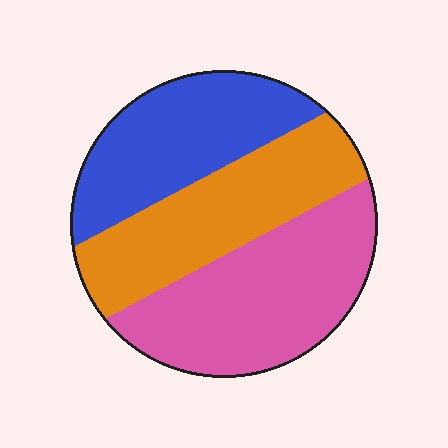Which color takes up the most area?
Pink, at roughly 40%.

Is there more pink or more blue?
Pink.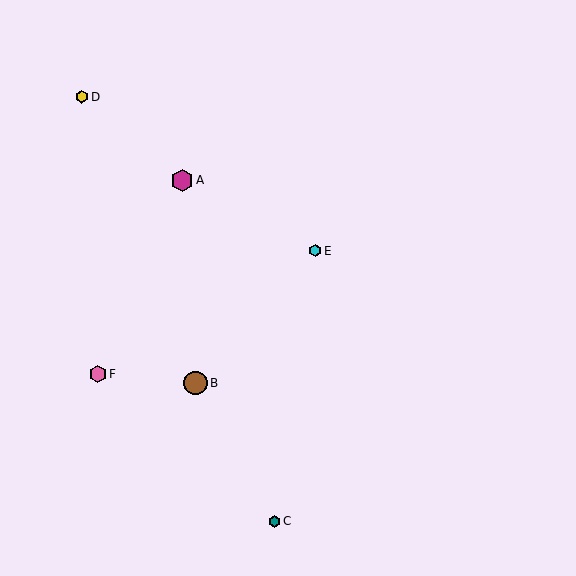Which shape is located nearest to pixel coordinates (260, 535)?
The teal hexagon (labeled C) at (274, 522) is nearest to that location.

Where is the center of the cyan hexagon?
The center of the cyan hexagon is at (315, 251).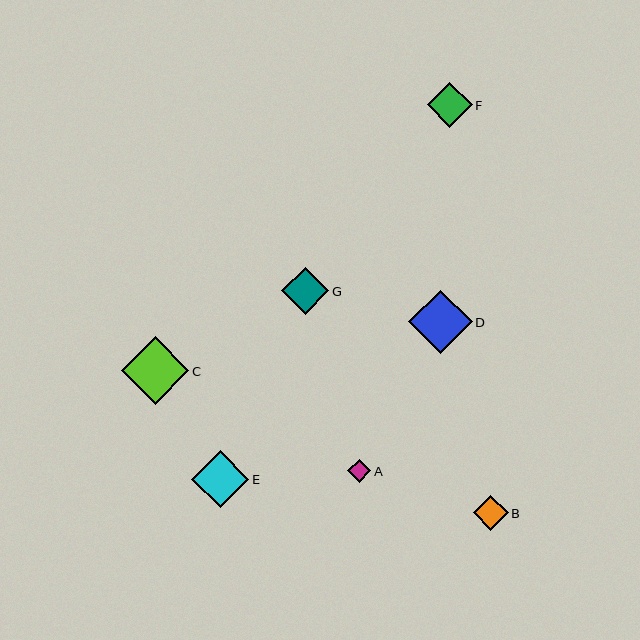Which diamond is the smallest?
Diamond A is the smallest with a size of approximately 23 pixels.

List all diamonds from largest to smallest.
From largest to smallest: C, D, E, G, F, B, A.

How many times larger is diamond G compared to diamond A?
Diamond G is approximately 2.0 times the size of diamond A.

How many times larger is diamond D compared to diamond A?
Diamond D is approximately 2.8 times the size of diamond A.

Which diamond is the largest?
Diamond C is the largest with a size of approximately 68 pixels.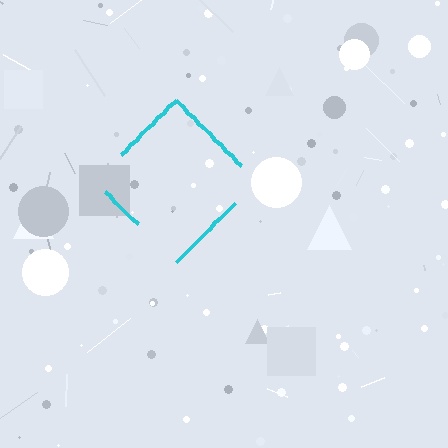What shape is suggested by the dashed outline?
The dashed outline suggests a diamond.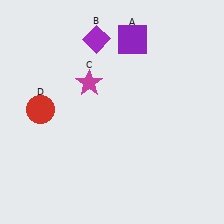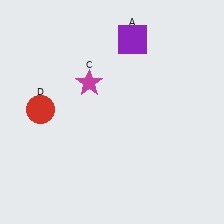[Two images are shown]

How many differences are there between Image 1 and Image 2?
There is 1 difference between the two images.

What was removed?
The purple diamond (B) was removed in Image 2.